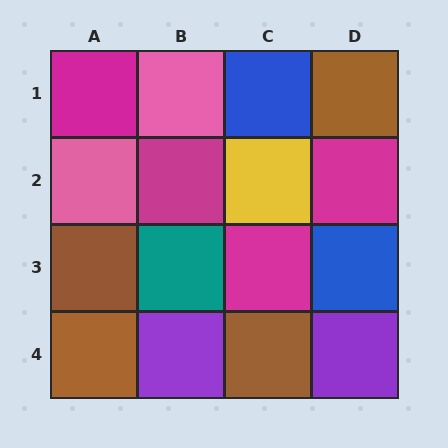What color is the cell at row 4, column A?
Brown.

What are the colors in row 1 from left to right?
Magenta, pink, blue, brown.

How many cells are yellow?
1 cell is yellow.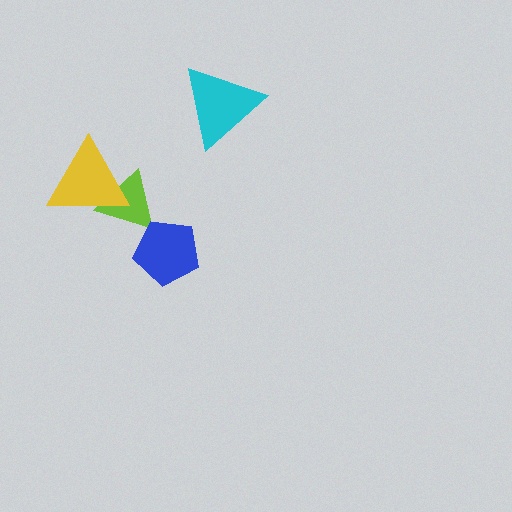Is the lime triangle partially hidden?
Yes, it is partially covered by another shape.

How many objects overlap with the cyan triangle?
0 objects overlap with the cyan triangle.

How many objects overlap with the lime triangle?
2 objects overlap with the lime triangle.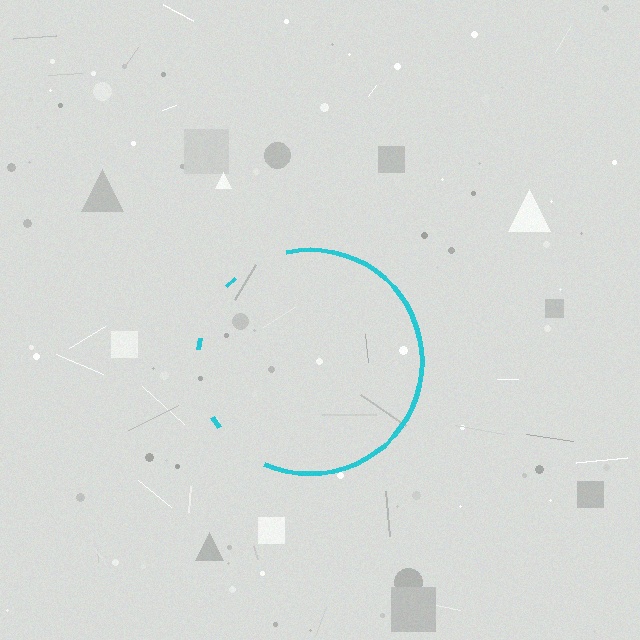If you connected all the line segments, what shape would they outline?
They would outline a circle.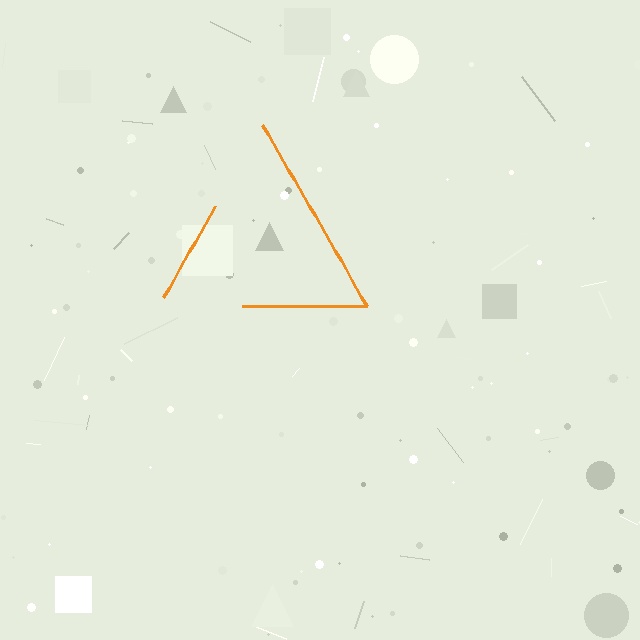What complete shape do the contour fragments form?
The contour fragments form a triangle.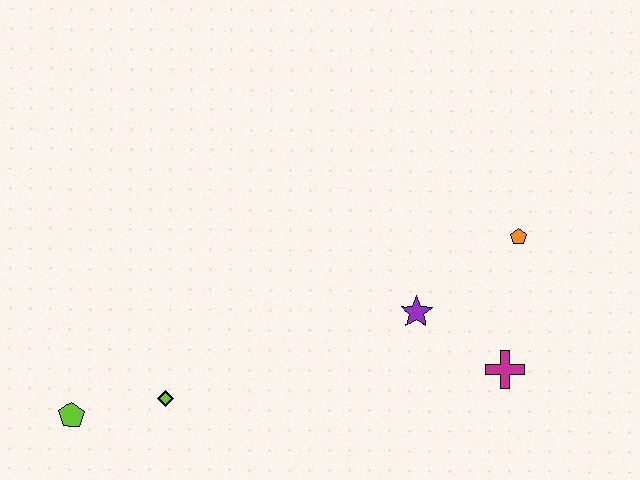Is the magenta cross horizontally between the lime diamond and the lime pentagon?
No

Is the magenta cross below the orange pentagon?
Yes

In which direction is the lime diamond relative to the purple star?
The lime diamond is to the left of the purple star.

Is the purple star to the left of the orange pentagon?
Yes